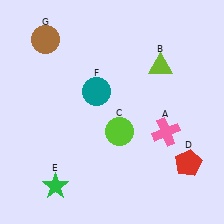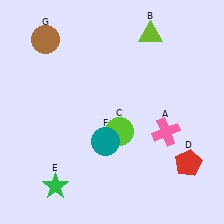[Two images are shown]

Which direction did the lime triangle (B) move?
The lime triangle (B) moved up.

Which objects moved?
The objects that moved are: the lime triangle (B), the teal circle (F).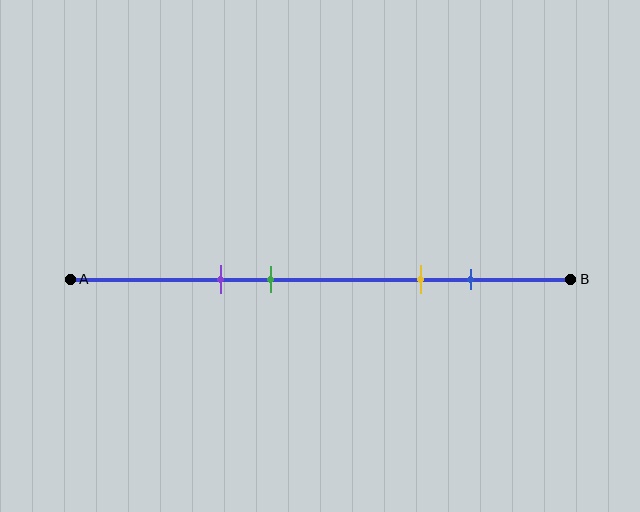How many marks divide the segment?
There are 4 marks dividing the segment.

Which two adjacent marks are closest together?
The purple and green marks are the closest adjacent pair.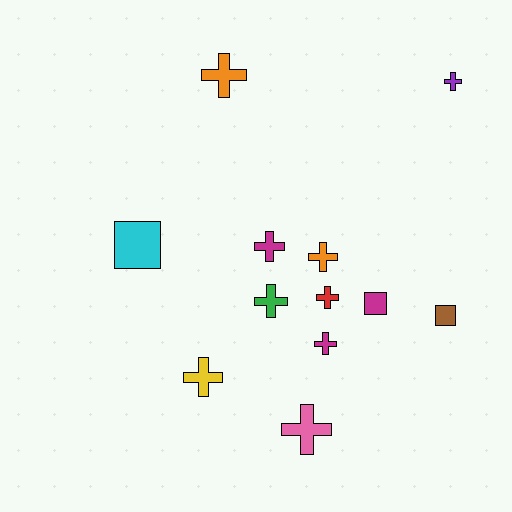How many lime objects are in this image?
There are no lime objects.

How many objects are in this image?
There are 12 objects.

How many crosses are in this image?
There are 9 crosses.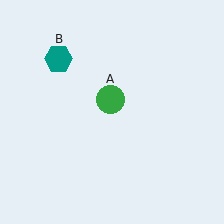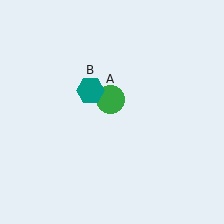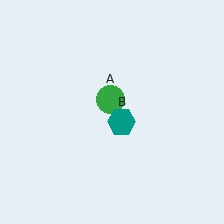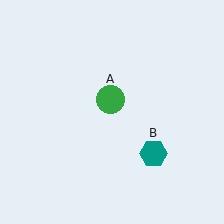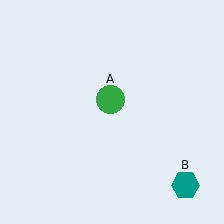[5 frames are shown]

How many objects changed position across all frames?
1 object changed position: teal hexagon (object B).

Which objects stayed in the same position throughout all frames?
Green circle (object A) remained stationary.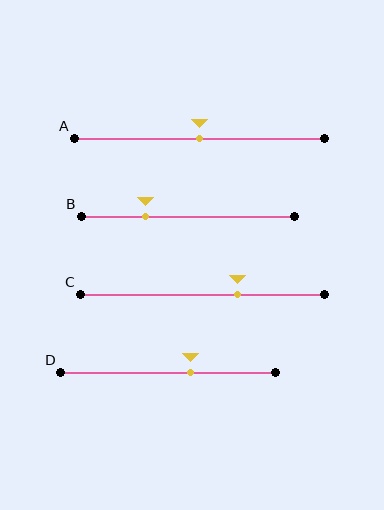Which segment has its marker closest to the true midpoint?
Segment A has its marker closest to the true midpoint.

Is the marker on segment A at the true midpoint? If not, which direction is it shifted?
Yes, the marker on segment A is at the true midpoint.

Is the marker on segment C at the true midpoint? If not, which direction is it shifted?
No, the marker on segment C is shifted to the right by about 14% of the segment length.